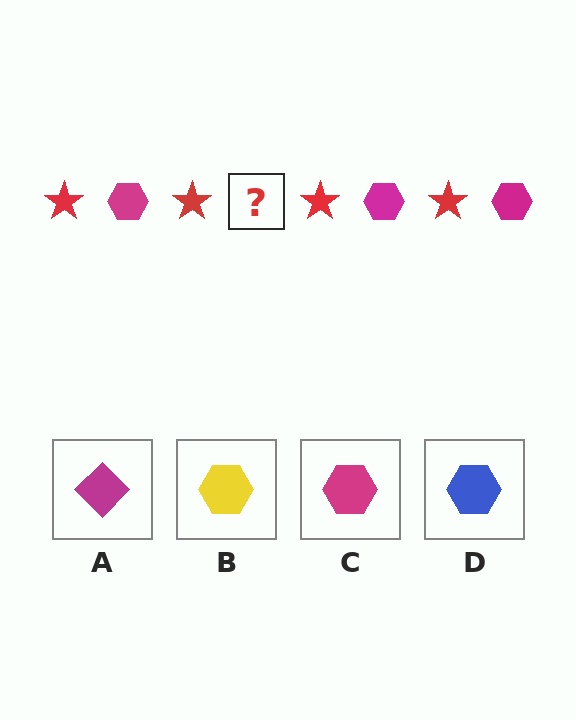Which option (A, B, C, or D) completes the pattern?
C.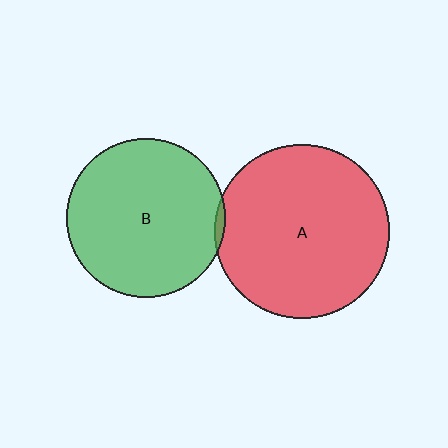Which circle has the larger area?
Circle A (red).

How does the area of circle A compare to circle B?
Approximately 1.2 times.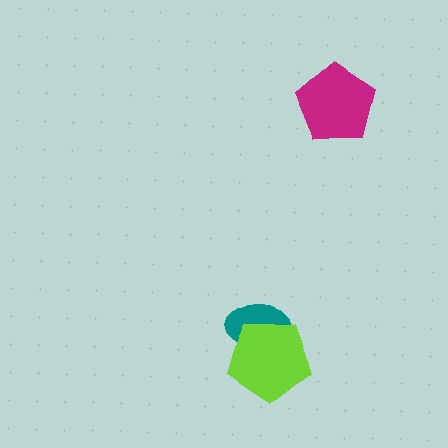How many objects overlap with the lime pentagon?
1 object overlaps with the lime pentagon.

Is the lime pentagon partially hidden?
No, no other shape covers it.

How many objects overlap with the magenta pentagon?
0 objects overlap with the magenta pentagon.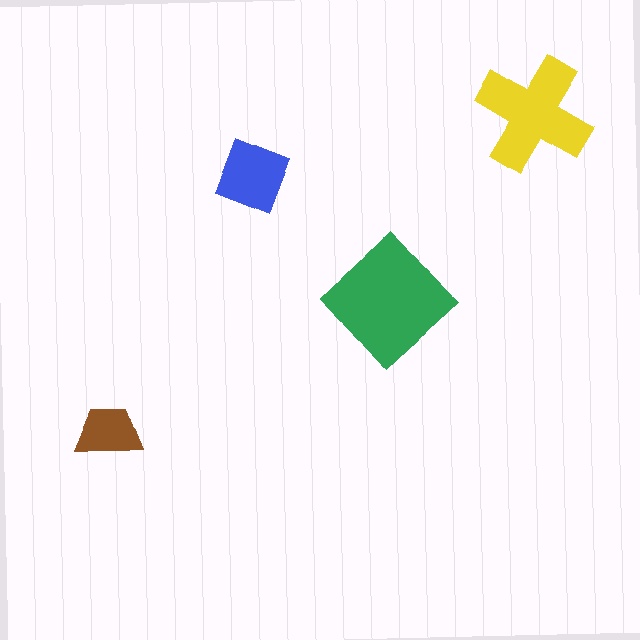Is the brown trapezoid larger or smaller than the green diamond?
Smaller.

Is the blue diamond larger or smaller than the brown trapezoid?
Larger.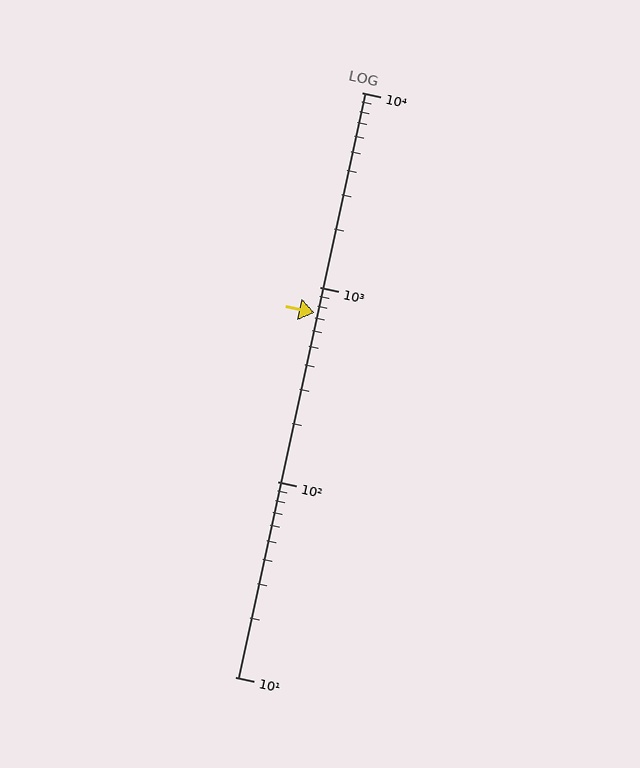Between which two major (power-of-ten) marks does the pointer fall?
The pointer is between 100 and 1000.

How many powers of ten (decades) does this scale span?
The scale spans 3 decades, from 10 to 10000.